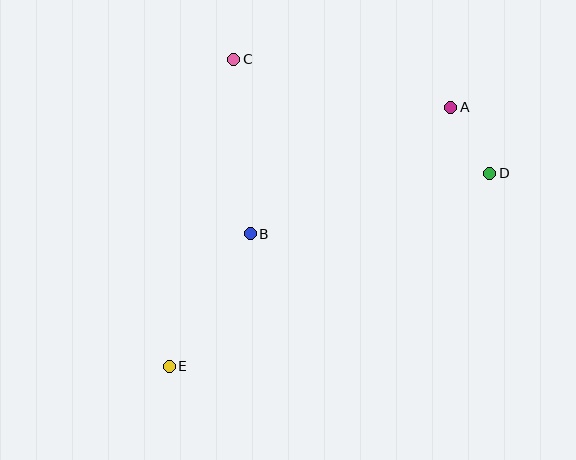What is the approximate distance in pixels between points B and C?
The distance between B and C is approximately 176 pixels.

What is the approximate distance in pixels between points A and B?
The distance between A and B is approximately 237 pixels.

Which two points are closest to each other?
Points A and D are closest to each other.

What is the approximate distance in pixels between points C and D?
The distance between C and D is approximately 281 pixels.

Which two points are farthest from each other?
Points A and E are farthest from each other.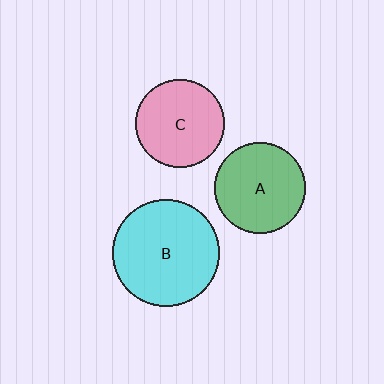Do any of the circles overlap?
No, none of the circles overlap.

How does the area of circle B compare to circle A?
Approximately 1.4 times.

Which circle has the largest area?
Circle B (cyan).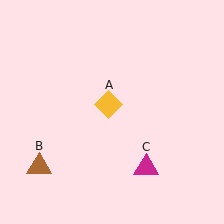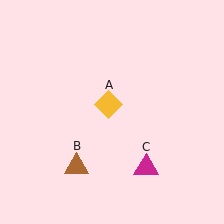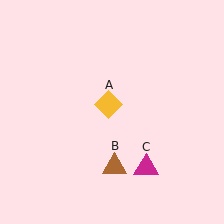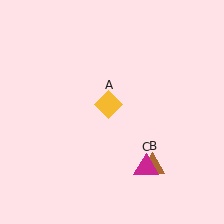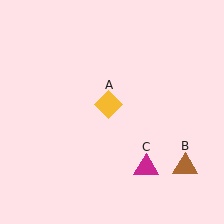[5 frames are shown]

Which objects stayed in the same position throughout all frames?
Yellow diamond (object A) and magenta triangle (object C) remained stationary.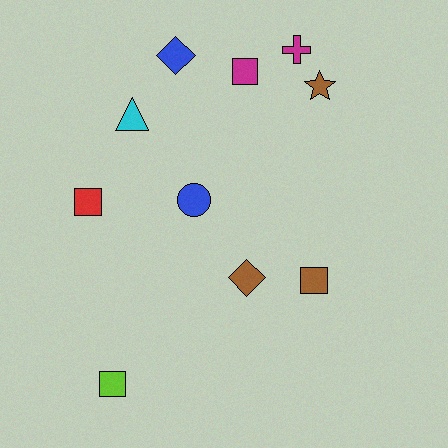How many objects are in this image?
There are 10 objects.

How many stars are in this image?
There is 1 star.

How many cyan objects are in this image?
There is 1 cyan object.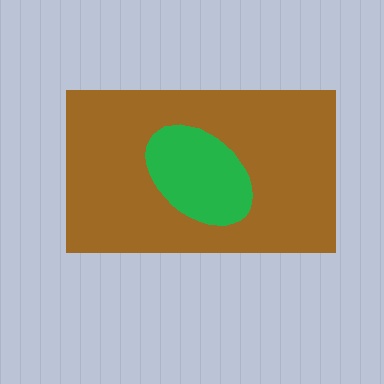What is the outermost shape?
The brown rectangle.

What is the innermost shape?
The green ellipse.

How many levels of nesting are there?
2.